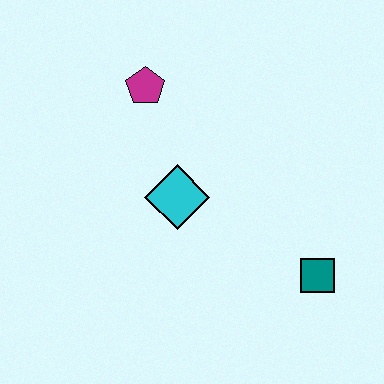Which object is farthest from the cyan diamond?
The teal square is farthest from the cyan diamond.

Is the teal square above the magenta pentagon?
No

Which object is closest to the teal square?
The cyan diamond is closest to the teal square.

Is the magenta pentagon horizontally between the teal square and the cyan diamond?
No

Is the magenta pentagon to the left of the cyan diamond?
Yes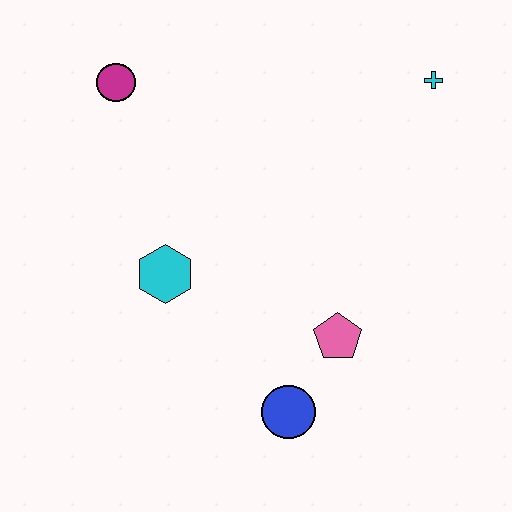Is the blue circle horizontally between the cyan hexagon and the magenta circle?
No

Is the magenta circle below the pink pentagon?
No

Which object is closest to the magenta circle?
The cyan hexagon is closest to the magenta circle.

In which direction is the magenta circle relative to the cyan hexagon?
The magenta circle is above the cyan hexagon.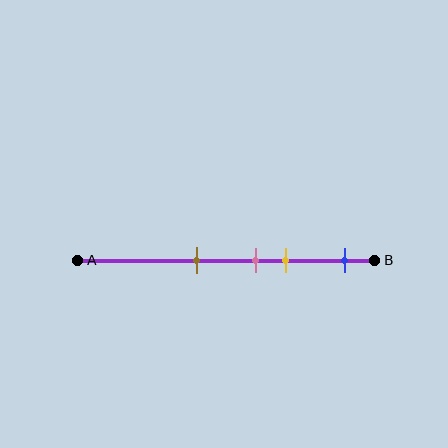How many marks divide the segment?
There are 4 marks dividing the segment.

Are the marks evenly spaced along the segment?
No, the marks are not evenly spaced.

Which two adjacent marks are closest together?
The pink and yellow marks are the closest adjacent pair.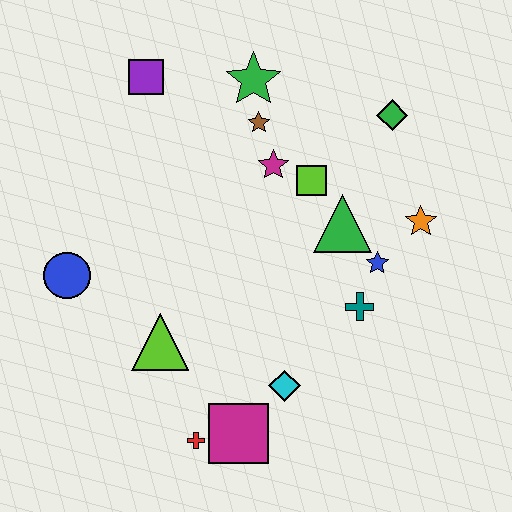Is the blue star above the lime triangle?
Yes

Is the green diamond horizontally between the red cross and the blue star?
No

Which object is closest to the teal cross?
The blue star is closest to the teal cross.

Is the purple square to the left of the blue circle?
No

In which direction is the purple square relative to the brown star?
The purple square is to the left of the brown star.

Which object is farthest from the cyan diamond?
The purple square is farthest from the cyan diamond.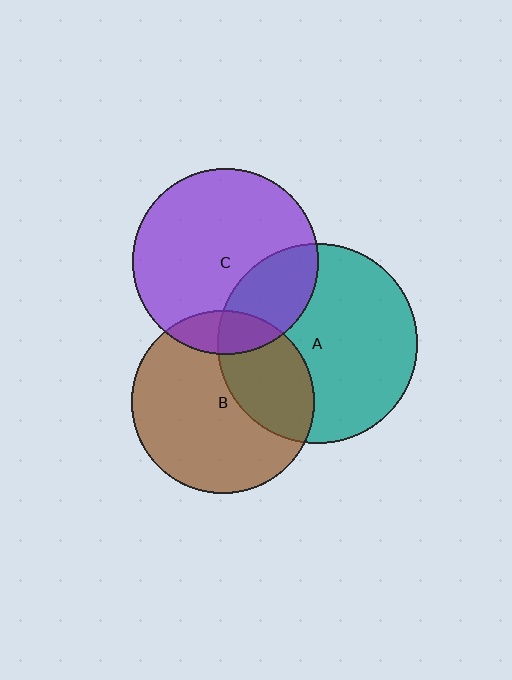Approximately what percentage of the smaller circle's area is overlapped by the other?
Approximately 35%.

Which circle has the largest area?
Circle A (teal).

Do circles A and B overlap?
Yes.